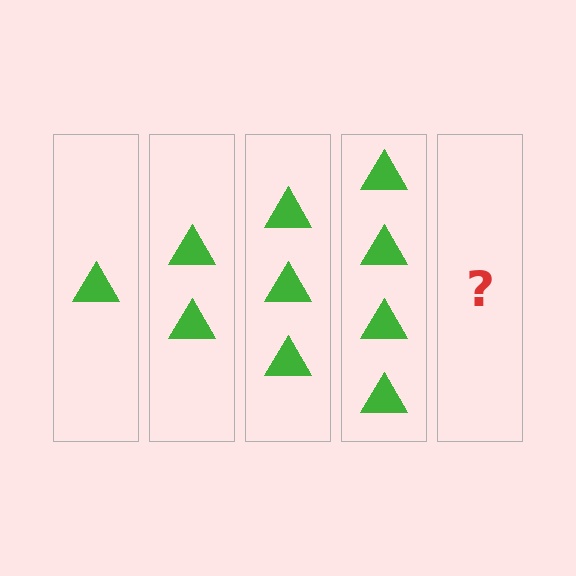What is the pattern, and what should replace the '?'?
The pattern is that each step adds one more triangle. The '?' should be 5 triangles.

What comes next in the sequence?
The next element should be 5 triangles.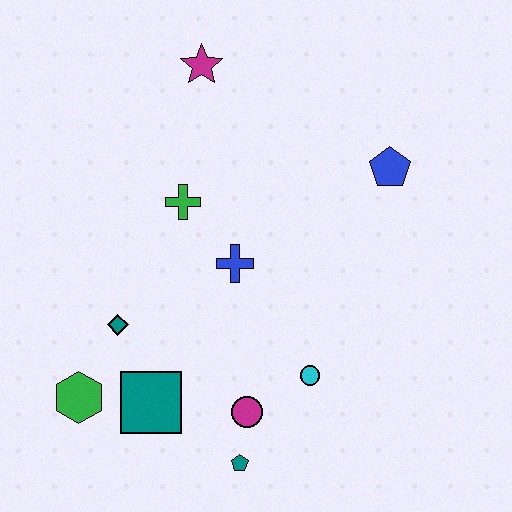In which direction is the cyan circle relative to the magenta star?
The cyan circle is below the magenta star.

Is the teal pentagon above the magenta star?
No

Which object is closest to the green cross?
The blue cross is closest to the green cross.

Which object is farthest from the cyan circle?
The magenta star is farthest from the cyan circle.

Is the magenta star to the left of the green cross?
No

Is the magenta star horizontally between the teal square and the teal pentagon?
Yes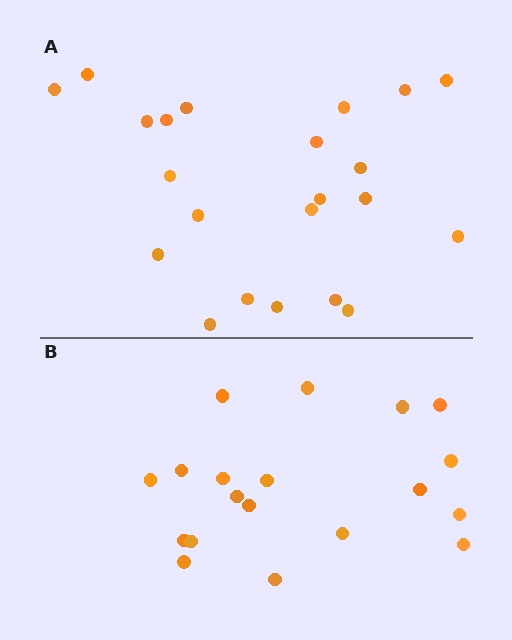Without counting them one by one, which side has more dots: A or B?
Region A (the top region) has more dots.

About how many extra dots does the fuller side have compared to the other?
Region A has just a few more — roughly 2 or 3 more dots than region B.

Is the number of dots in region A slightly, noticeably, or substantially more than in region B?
Region A has only slightly more — the two regions are fairly close. The ratio is roughly 1.2 to 1.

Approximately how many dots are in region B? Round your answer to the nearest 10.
About 20 dots. (The exact count is 19, which rounds to 20.)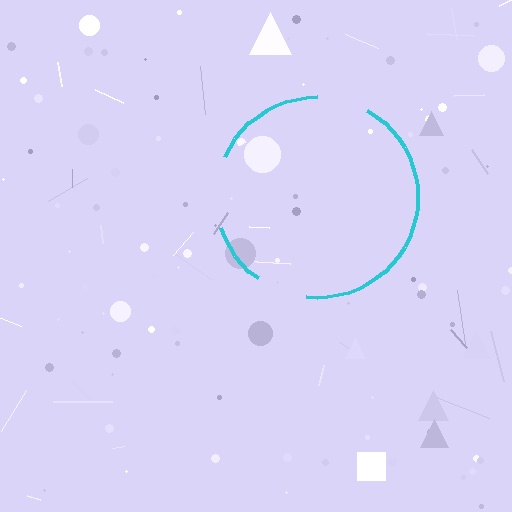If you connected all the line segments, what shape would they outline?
They would outline a circle.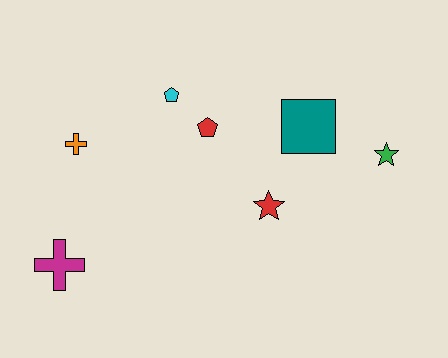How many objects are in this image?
There are 7 objects.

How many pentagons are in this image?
There are 2 pentagons.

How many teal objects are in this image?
There is 1 teal object.